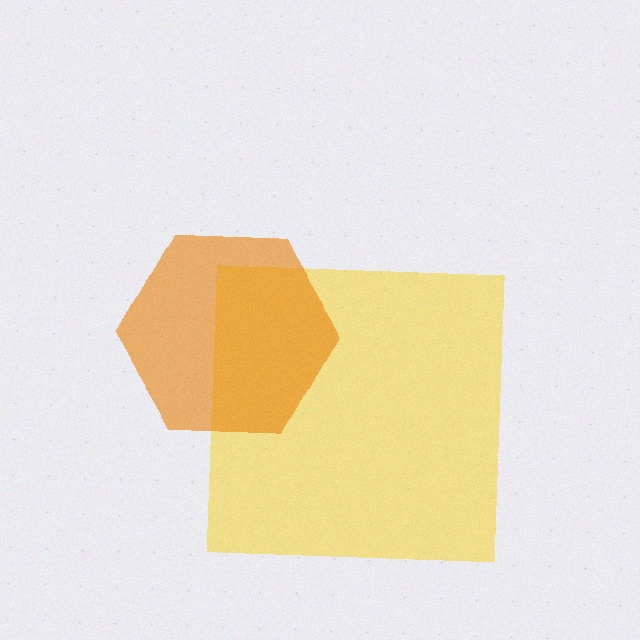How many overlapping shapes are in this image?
There are 2 overlapping shapes in the image.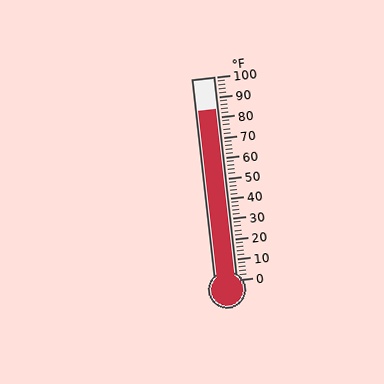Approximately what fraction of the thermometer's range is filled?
The thermometer is filled to approximately 85% of its range.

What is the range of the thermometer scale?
The thermometer scale ranges from 0°F to 100°F.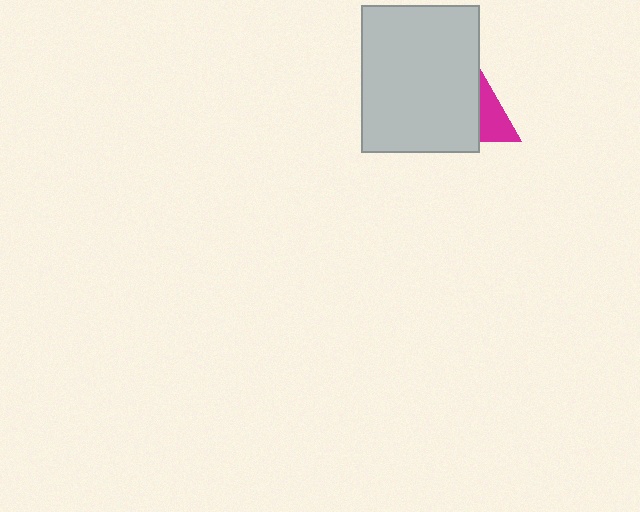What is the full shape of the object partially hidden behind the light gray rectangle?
The partially hidden object is a magenta triangle.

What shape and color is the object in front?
The object in front is a light gray rectangle.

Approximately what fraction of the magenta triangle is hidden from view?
Roughly 55% of the magenta triangle is hidden behind the light gray rectangle.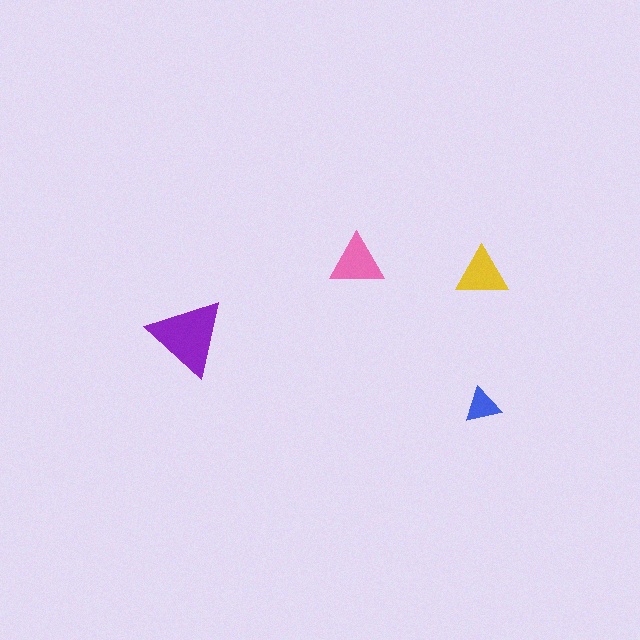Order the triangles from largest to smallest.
the purple one, the pink one, the yellow one, the blue one.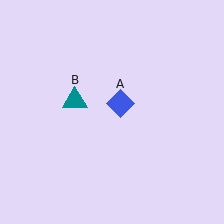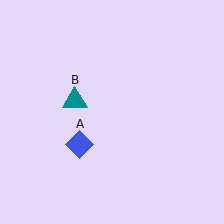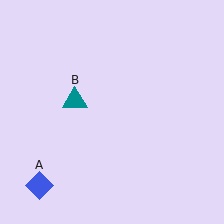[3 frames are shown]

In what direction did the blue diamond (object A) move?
The blue diamond (object A) moved down and to the left.